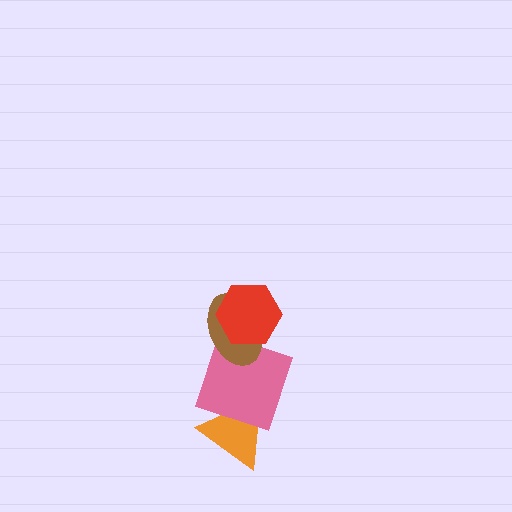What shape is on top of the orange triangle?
The pink square is on top of the orange triangle.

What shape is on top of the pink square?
The brown ellipse is on top of the pink square.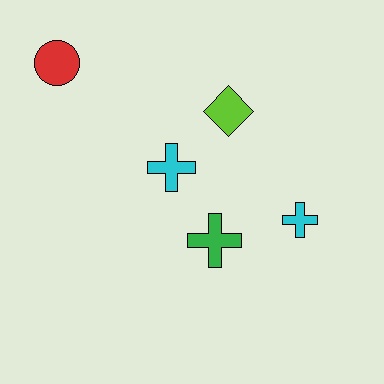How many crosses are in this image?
There are 3 crosses.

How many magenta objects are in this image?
There are no magenta objects.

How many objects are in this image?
There are 5 objects.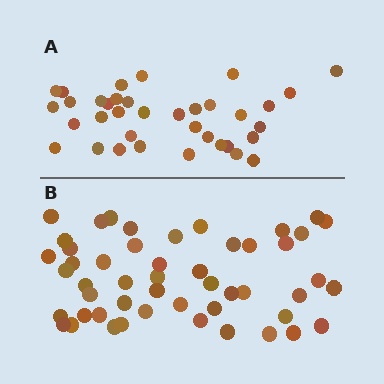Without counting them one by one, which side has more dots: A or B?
Region B (the bottom region) has more dots.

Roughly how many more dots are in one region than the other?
Region B has approximately 15 more dots than region A.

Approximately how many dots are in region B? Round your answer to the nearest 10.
About 50 dots.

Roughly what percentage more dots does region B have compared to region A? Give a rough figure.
About 40% more.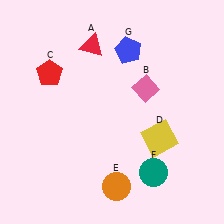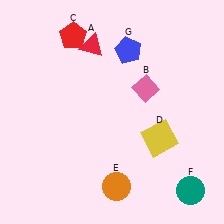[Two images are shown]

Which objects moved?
The objects that moved are: the red pentagon (C), the teal circle (F).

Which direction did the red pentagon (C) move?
The red pentagon (C) moved up.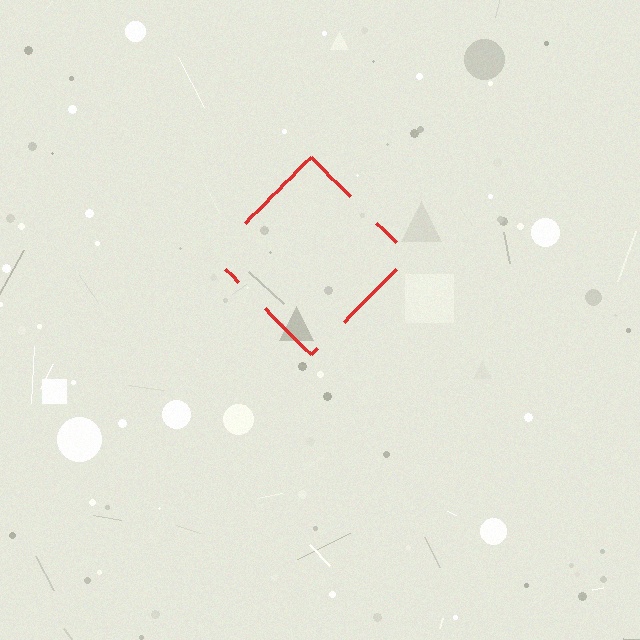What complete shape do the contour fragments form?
The contour fragments form a diamond.